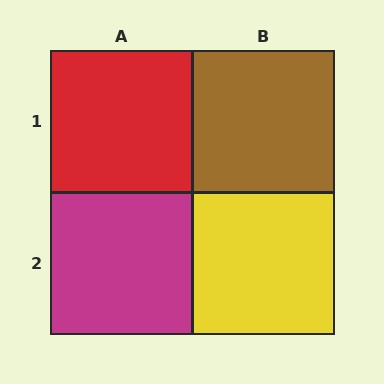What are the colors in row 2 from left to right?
Magenta, yellow.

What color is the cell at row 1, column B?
Brown.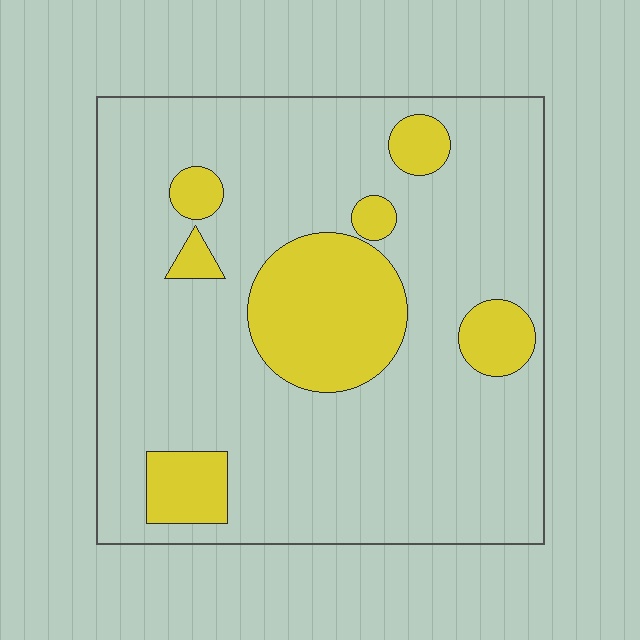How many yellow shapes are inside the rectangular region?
7.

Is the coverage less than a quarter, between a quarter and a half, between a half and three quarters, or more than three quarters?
Less than a quarter.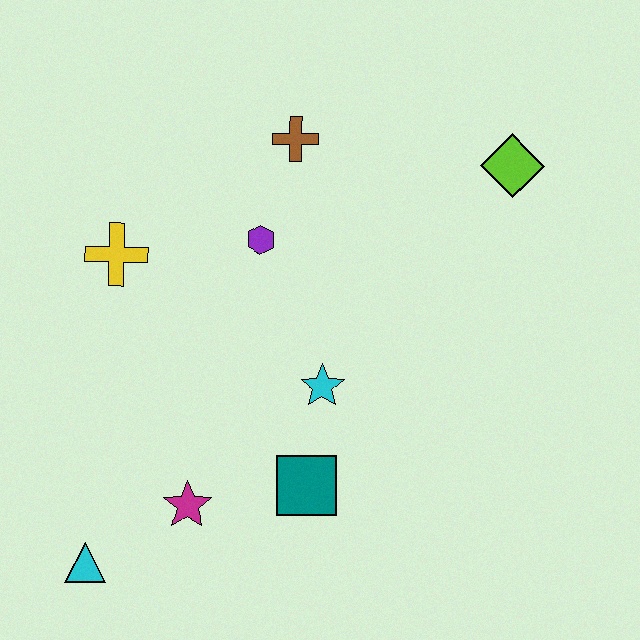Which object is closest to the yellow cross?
The purple hexagon is closest to the yellow cross.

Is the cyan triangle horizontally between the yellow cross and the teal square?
No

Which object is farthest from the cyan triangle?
The lime diamond is farthest from the cyan triangle.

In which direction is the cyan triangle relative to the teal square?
The cyan triangle is to the left of the teal square.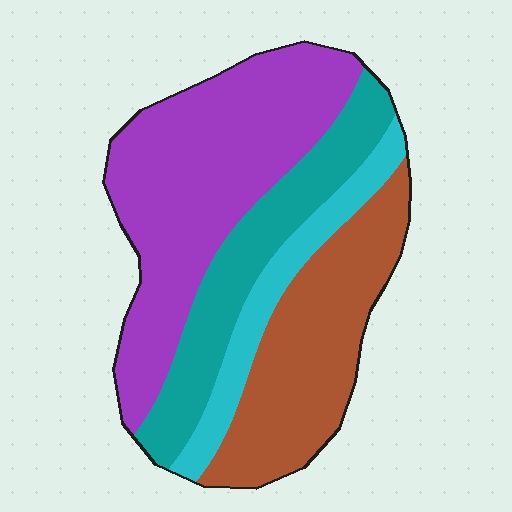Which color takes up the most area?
Purple, at roughly 40%.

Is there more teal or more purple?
Purple.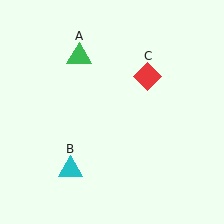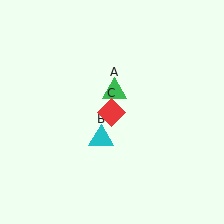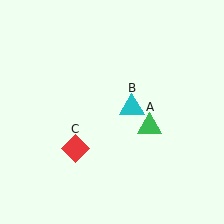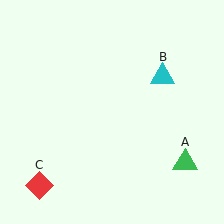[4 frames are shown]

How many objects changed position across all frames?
3 objects changed position: green triangle (object A), cyan triangle (object B), red diamond (object C).